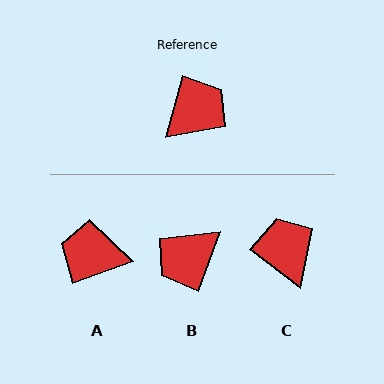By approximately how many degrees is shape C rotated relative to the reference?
Approximately 68 degrees counter-clockwise.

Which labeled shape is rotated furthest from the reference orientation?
B, about 176 degrees away.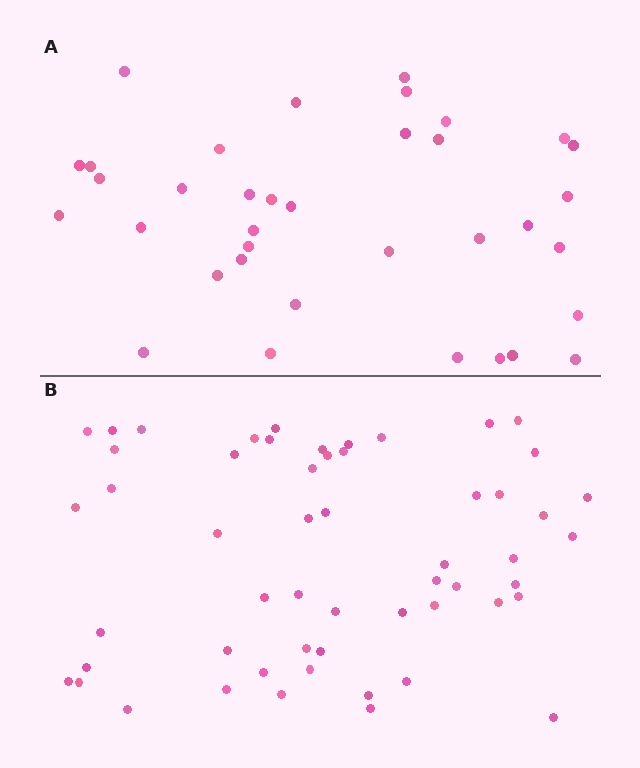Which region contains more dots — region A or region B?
Region B (the bottom region) has more dots.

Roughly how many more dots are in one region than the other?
Region B has approximately 20 more dots than region A.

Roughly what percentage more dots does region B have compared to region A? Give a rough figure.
About 55% more.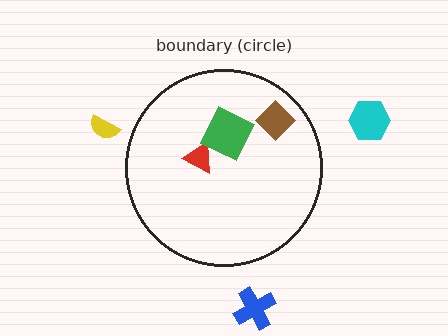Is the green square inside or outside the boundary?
Inside.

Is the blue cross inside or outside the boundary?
Outside.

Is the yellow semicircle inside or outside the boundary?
Outside.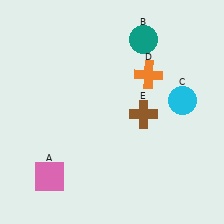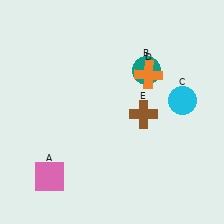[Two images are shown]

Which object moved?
The teal circle (B) moved down.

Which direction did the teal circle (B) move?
The teal circle (B) moved down.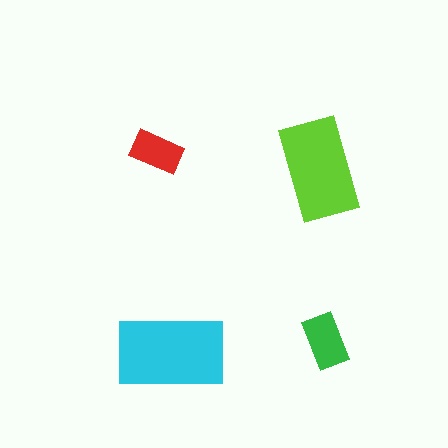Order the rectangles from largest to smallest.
the cyan one, the lime one, the green one, the red one.